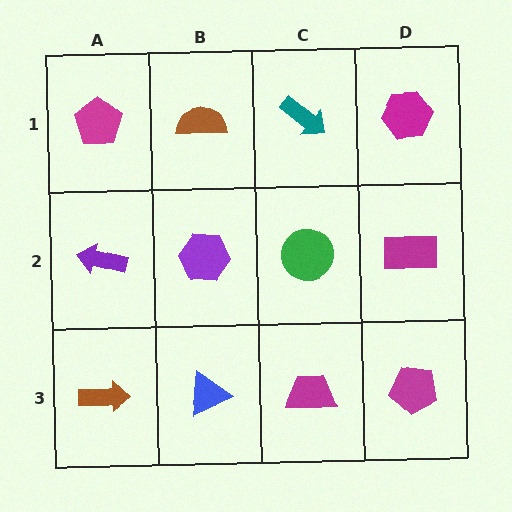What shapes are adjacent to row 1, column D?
A magenta rectangle (row 2, column D), a teal arrow (row 1, column C).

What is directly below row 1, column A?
A purple arrow.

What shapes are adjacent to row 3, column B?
A purple hexagon (row 2, column B), a brown arrow (row 3, column A), a magenta trapezoid (row 3, column C).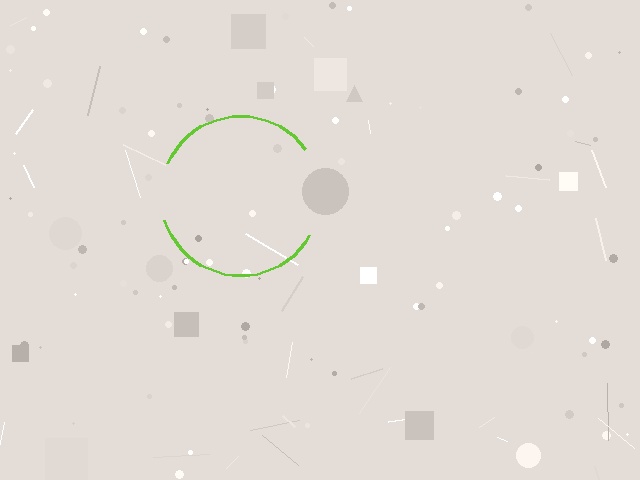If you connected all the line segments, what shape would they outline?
They would outline a circle.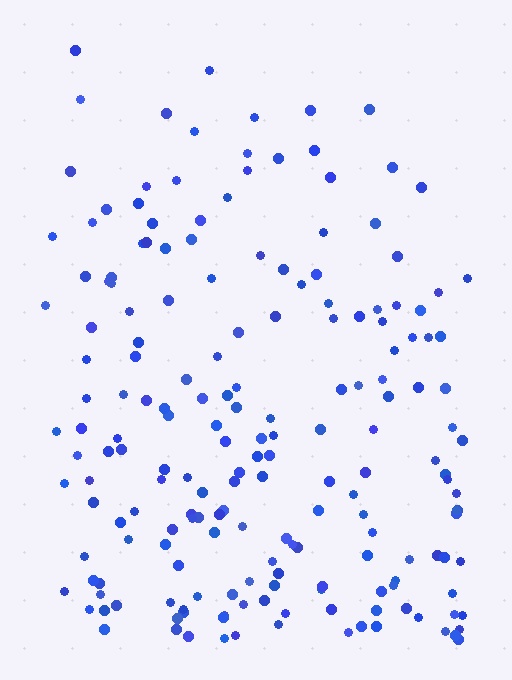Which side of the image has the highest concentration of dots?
The bottom.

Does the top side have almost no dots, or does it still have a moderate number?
Still a moderate number, just noticeably fewer than the bottom.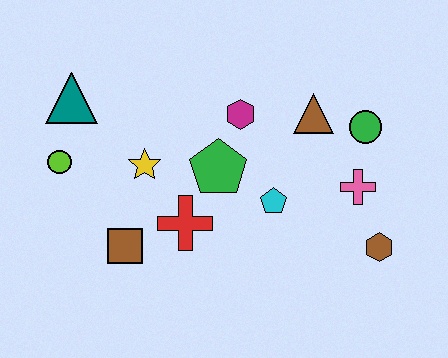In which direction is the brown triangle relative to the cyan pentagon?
The brown triangle is above the cyan pentagon.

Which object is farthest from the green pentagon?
The brown hexagon is farthest from the green pentagon.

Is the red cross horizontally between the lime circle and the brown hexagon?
Yes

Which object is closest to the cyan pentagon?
The green pentagon is closest to the cyan pentagon.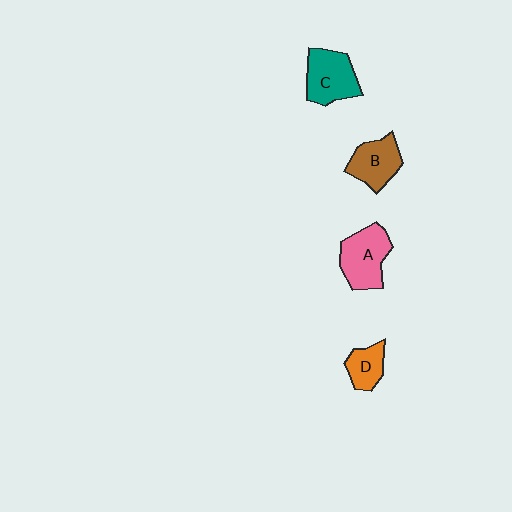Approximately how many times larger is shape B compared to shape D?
Approximately 1.5 times.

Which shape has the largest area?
Shape A (pink).